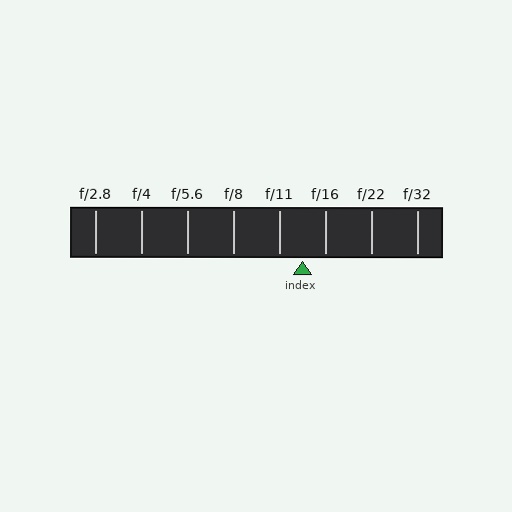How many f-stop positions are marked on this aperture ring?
There are 8 f-stop positions marked.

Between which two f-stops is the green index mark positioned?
The index mark is between f/11 and f/16.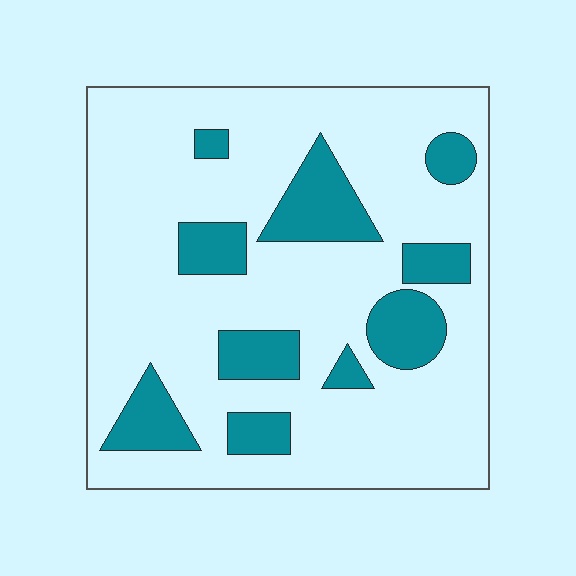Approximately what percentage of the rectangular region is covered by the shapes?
Approximately 20%.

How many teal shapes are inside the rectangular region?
10.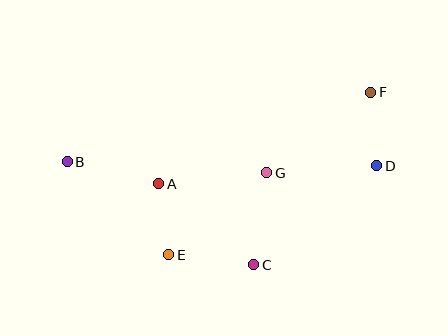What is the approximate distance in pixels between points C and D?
The distance between C and D is approximately 158 pixels.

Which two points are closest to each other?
Points A and E are closest to each other.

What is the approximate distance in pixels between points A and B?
The distance between A and B is approximately 94 pixels.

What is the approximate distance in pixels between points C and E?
The distance between C and E is approximately 86 pixels.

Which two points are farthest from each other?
Points B and F are farthest from each other.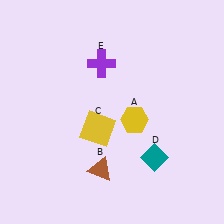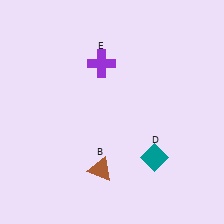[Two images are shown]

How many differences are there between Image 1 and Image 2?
There are 2 differences between the two images.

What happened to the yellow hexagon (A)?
The yellow hexagon (A) was removed in Image 2. It was in the bottom-right area of Image 1.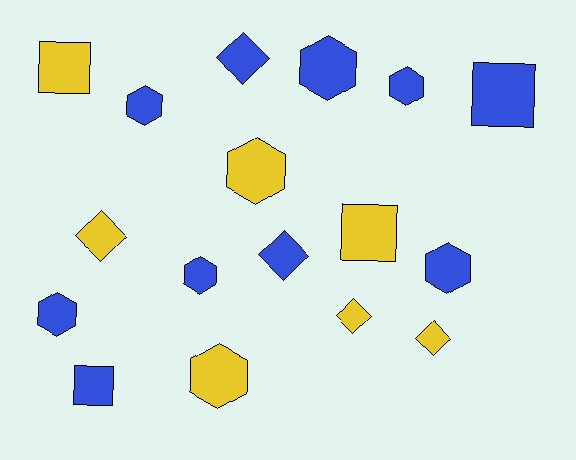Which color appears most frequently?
Blue, with 10 objects.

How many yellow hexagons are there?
There are 2 yellow hexagons.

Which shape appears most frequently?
Hexagon, with 8 objects.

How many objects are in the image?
There are 17 objects.